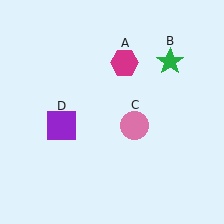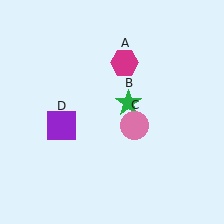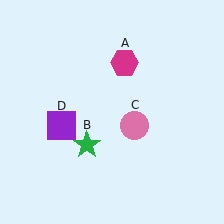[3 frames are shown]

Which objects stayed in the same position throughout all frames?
Magenta hexagon (object A) and pink circle (object C) and purple square (object D) remained stationary.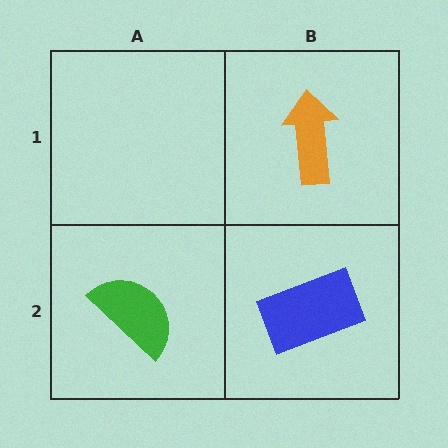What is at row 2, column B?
A blue rectangle.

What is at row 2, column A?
A green semicircle.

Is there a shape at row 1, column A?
No, that cell is empty.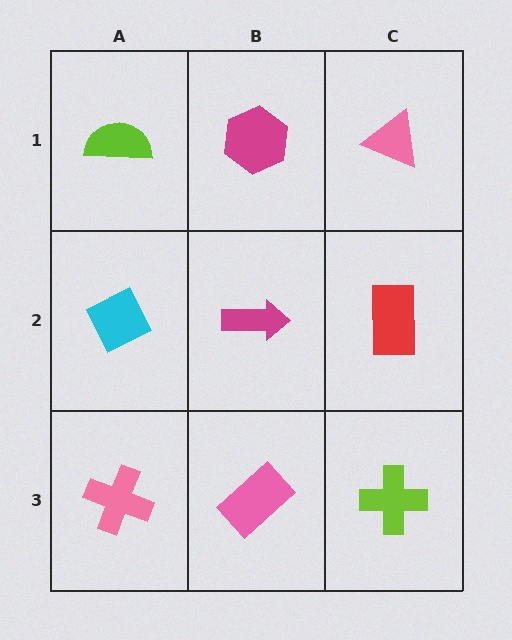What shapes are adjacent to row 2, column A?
A lime semicircle (row 1, column A), a pink cross (row 3, column A), a magenta arrow (row 2, column B).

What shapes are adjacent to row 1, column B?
A magenta arrow (row 2, column B), a lime semicircle (row 1, column A), a pink triangle (row 1, column C).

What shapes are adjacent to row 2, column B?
A magenta hexagon (row 1, column B), a pink rectangle (row 3, column B), a cyan diamond (row 2, column A), a red rectangle (row 2, column C).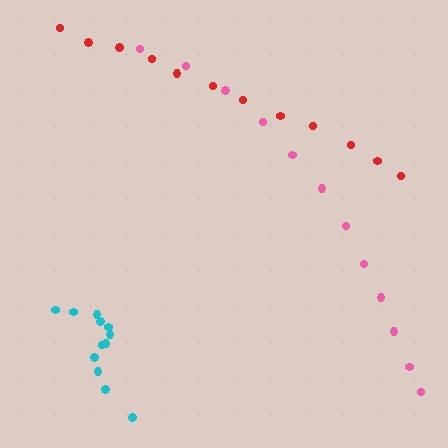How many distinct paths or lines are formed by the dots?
There are 3 distinct paths.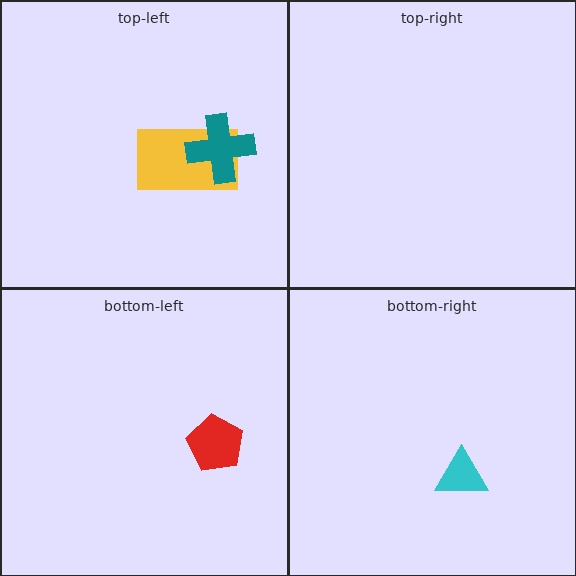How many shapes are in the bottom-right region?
1.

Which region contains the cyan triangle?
The bottom-right region.